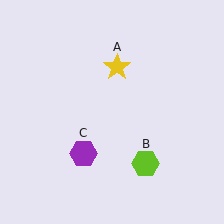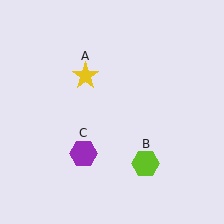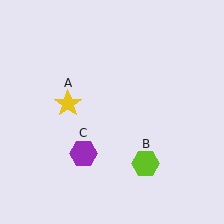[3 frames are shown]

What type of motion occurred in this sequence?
The yellow star (object A) rotated counterclockwise around the center of the scene.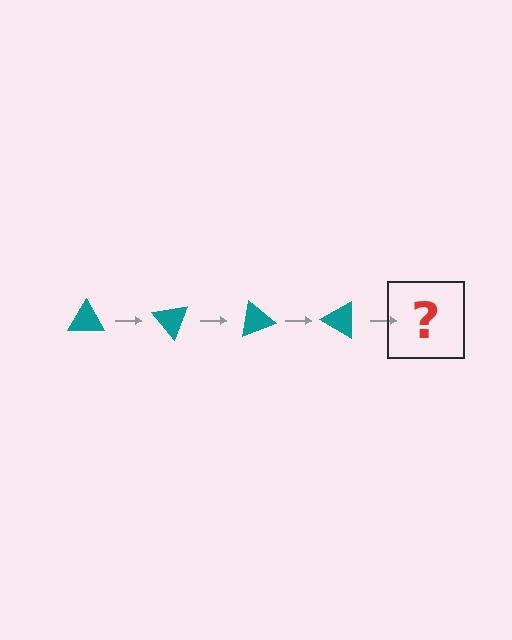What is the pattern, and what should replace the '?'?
The pattern is that the triangle rotates 50 degrees each step. The '?' should be a teal triangle rotated 200 degrees.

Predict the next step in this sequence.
The next step is a teal triangle rotated 200 degrees.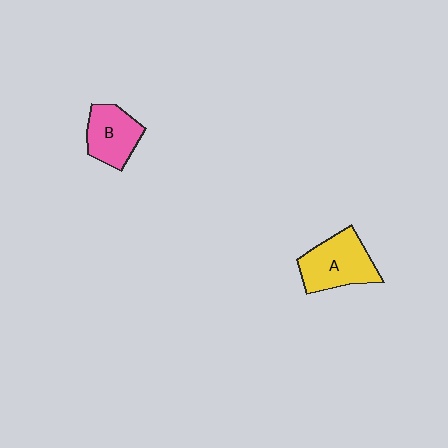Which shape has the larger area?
Shape A (yellow).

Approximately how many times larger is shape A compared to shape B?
Approximately 1.3 times.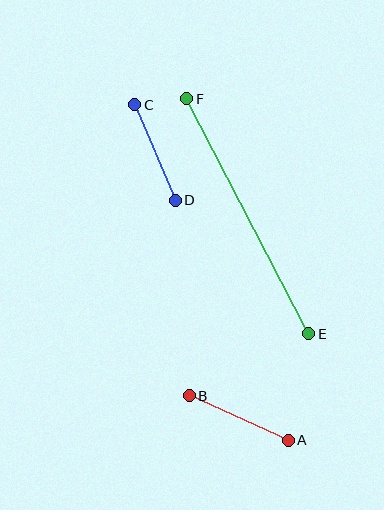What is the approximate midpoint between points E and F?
The midpoint is at approximately (248, 216) pixels.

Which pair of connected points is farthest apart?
Points E and F are farthest apart.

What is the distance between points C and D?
The distance is approximately 104 pixels.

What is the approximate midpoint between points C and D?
The midpoint is at approximately (155, 153) pixels.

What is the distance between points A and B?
The distance is approximately 109 pixels.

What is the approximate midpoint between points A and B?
The midpoint is at approximately (239, 418) pixels.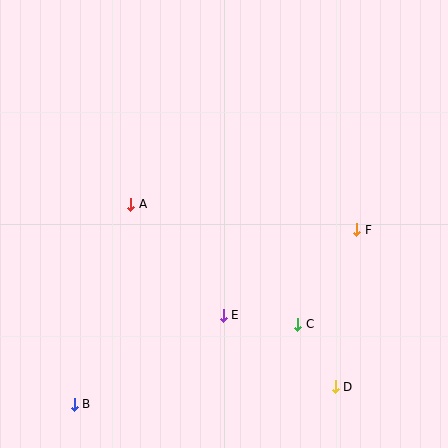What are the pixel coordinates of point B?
Point B is at (74, 404).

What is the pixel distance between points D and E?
The distance between D and E is 133 pixels.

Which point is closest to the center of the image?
Point E at (223, 315) is closest to the center.